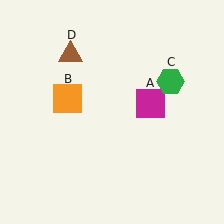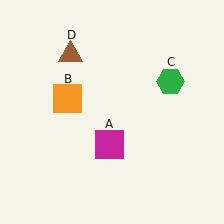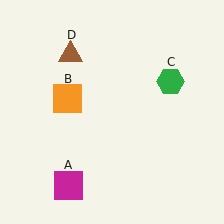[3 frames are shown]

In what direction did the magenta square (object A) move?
The magenta square (object A) moved down and to the left.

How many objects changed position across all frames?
1 object changed position: magenta square (object A).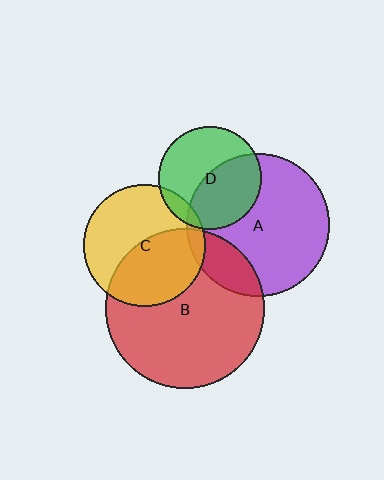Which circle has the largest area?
Circle B (red).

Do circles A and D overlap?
Yes.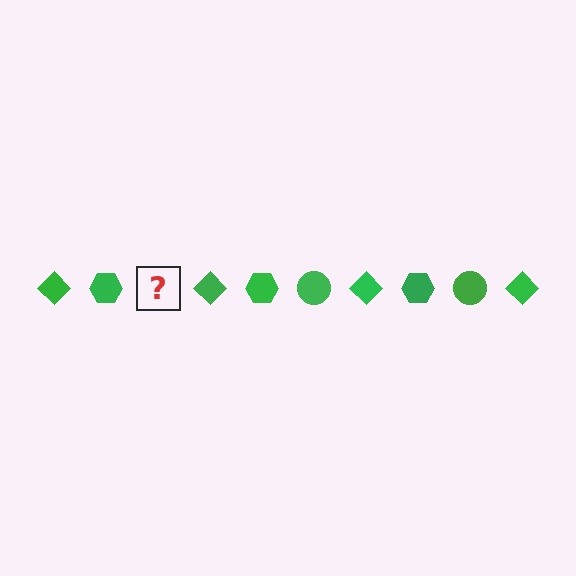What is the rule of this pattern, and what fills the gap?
The rule is that the pattern cycles through diamond, hexagon, circle shapes in green. The gap should be filled with a green circle.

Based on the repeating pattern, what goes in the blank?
The blank should be a green circle.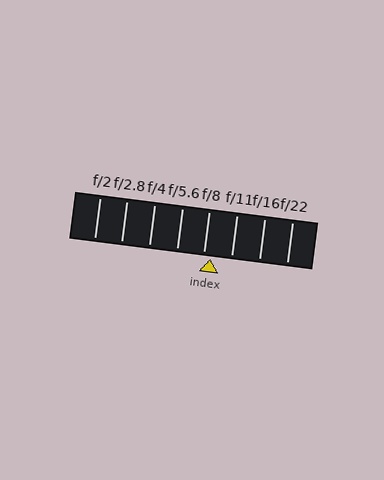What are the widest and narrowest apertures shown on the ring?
The widest aperture shown is f/2 and the narrowest is f/22.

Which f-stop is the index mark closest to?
The index mark is closest to f/8.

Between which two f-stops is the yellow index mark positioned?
The index mark is between f/8 and f/11.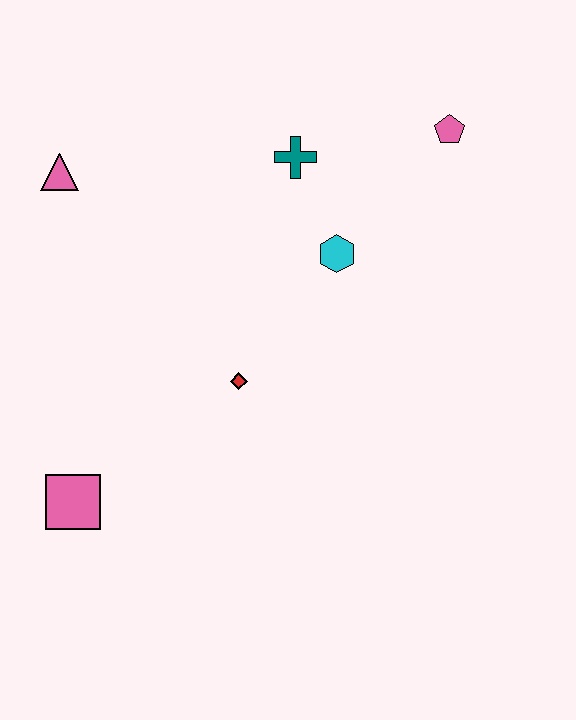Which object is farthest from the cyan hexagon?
The pink square is farthest from the cyan hexagon.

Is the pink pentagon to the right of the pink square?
Yes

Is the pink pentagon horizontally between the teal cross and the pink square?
No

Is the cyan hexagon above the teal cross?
No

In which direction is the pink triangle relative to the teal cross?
The pink triangle is to the left of the teal cross.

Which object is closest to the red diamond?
The cyan hexagon is closest to the red diamond.